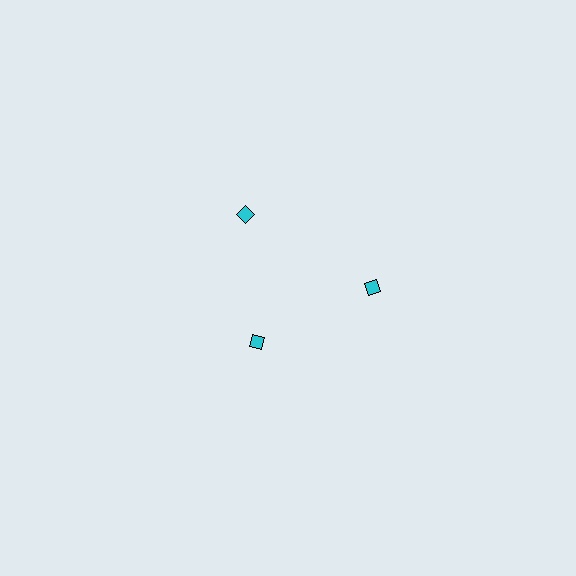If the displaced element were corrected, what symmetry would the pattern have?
It would have 3-fold rotational symmetry — the pattern would map onto itself every 120 degrees.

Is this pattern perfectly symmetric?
No. The 3 cyan diamonds are arranged in a ring, but one element near the 7 o'clock position is pulled inward toward the center, breaking the 3-fold rotational symmetry.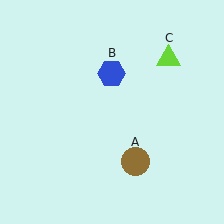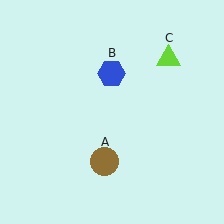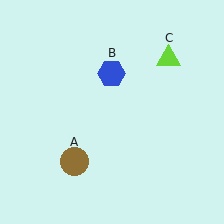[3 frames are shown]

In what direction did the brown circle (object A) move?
The brown circle (object A) moved left.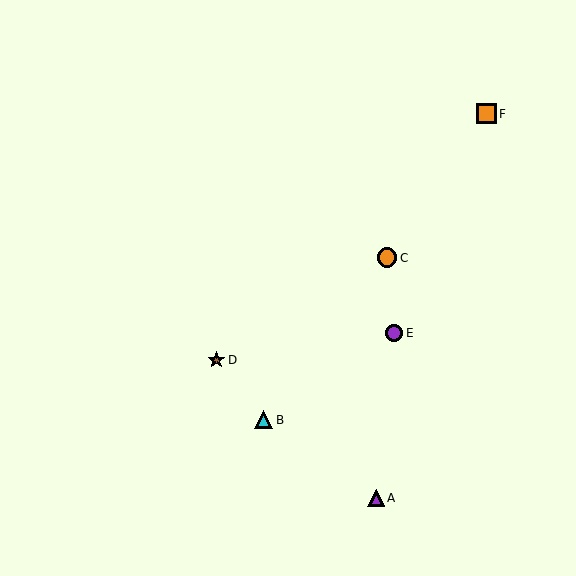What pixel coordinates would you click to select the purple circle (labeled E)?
Click at (394, 333) to select the purple circle E.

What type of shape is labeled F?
Shape F is an orange square.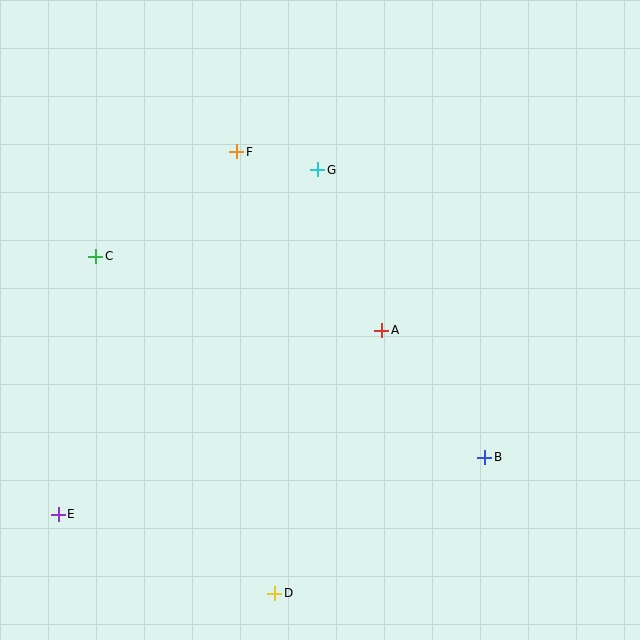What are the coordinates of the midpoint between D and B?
The midpoint between D and B is at (380, 525).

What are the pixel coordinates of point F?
Point F is at (237, 152).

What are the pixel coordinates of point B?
Point B is at (485, 457).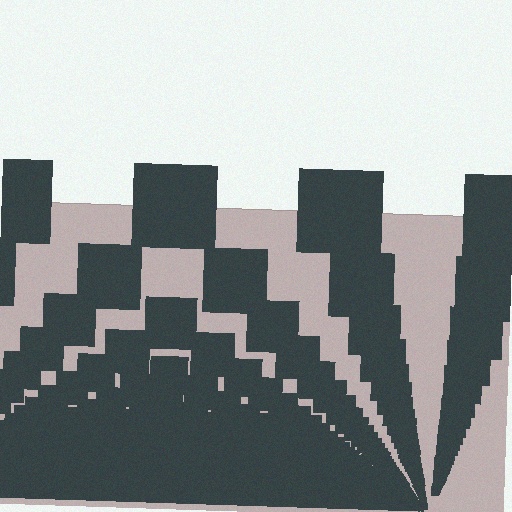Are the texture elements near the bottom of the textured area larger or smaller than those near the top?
Smaller. The gradient is inverted — elements near the bottom are smaller and denser.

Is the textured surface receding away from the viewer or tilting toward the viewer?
The surface appears to tilt toward the viewer. Texture elements get larger and sparser toward the top.